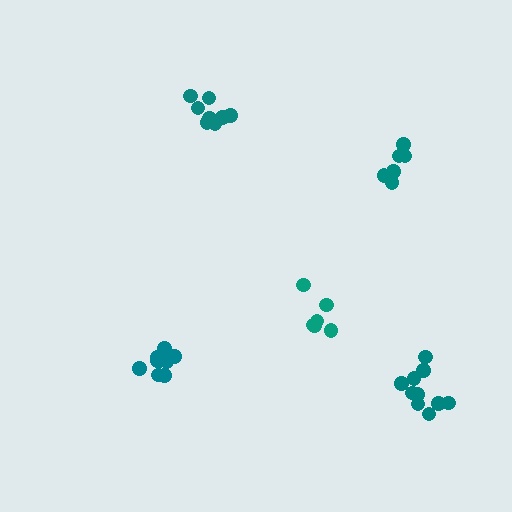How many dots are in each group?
Group 1: 6 dots, Group 2: 9 dots, Group 3: 8 dots, Group 4: 6 dots, Group 5: 10 dots (39 total).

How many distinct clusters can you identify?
There are 5 distinct clusters.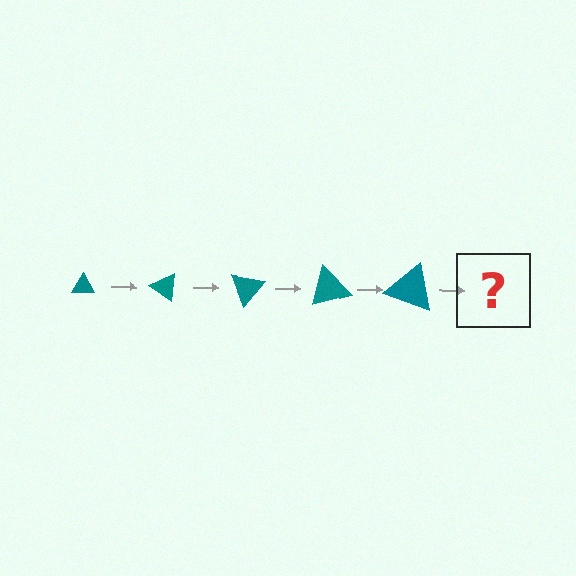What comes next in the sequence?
The next element should be a triangle, larger than the previous one and rotated 175 degrees from the start.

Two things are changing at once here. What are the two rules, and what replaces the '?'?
The two rules are that the triangle grows larger each step and it rotates 35 degrees each step. The '?' should be a triangle, larger than the previous one and rotated 175 degrees from the start.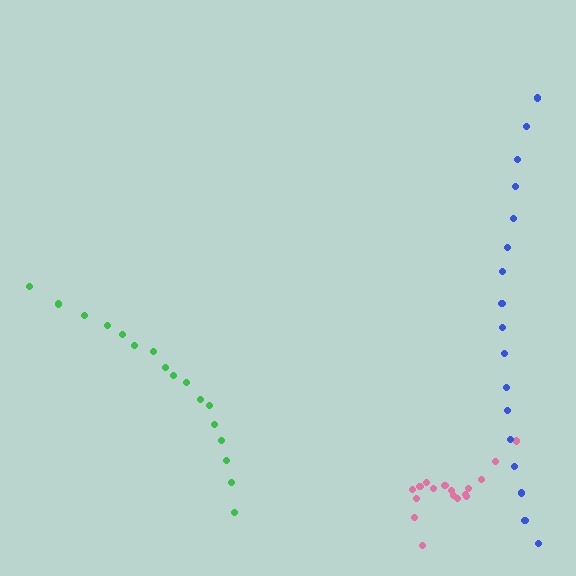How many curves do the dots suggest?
There are 3 distinct paths.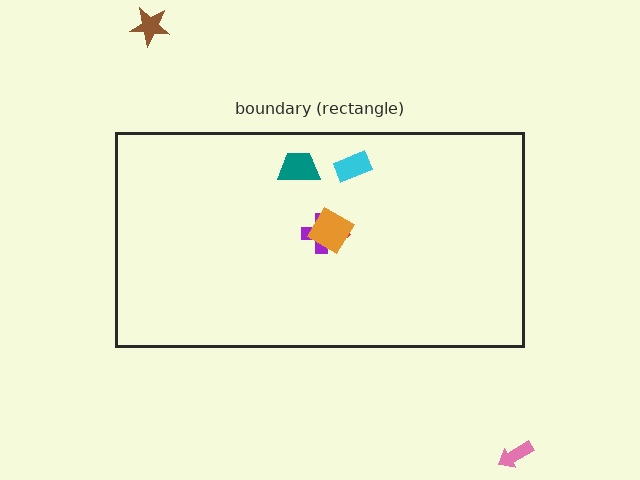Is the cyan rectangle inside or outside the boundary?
Inside.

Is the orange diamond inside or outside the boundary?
Inside.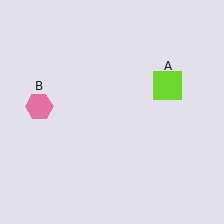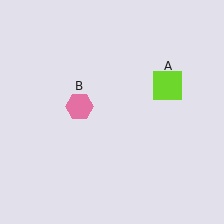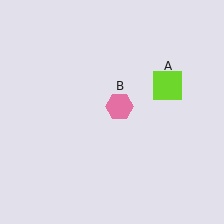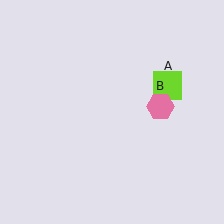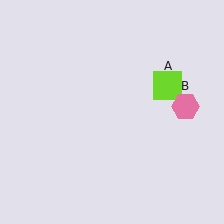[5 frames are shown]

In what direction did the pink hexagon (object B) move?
The pink hexagon (object B) moved right.